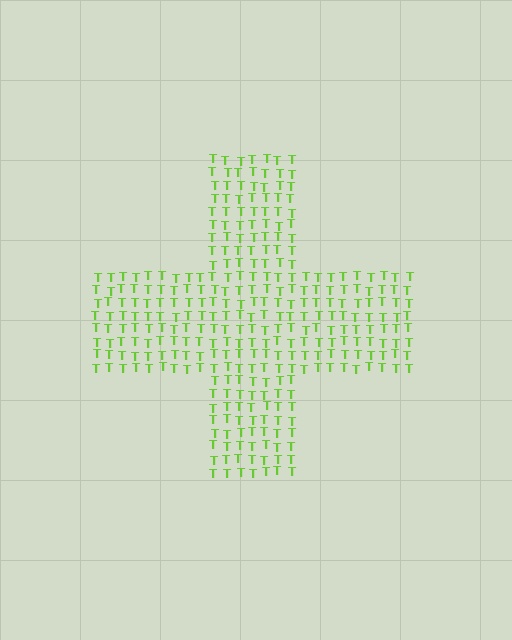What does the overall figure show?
The overall figure shows a cross.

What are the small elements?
The small elements are letter T's.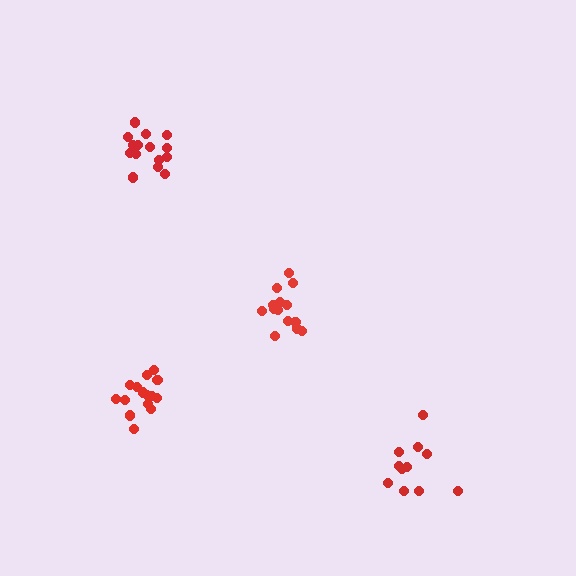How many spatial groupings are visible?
There are 4 spatial groupings.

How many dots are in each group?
Group 1: 15 dots, Group 2: 11 dots, Group 3: 14 dots, Group 4: 15 dots (55 total).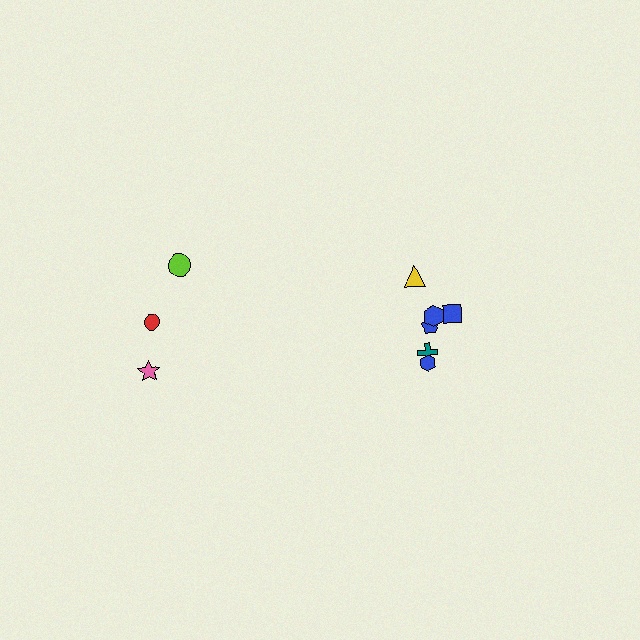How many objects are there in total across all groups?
There are 9 objects.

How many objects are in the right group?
There are 6 objects.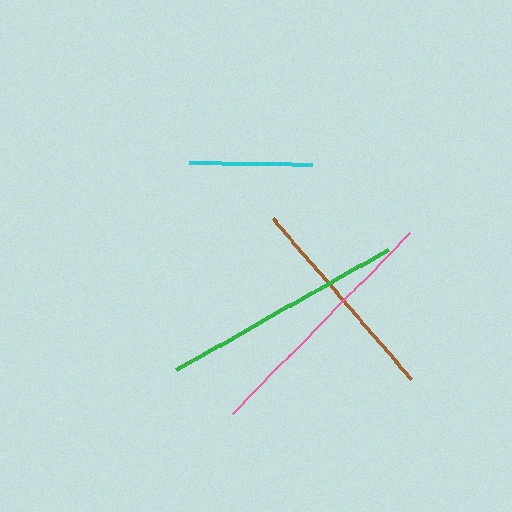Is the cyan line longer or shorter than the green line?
The green line is longer than the cyan line.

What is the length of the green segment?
The green segment is approximately 244 pixels long.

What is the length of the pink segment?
The pink segment is approximately 254 pixels long.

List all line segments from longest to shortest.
From longest to shortest: pink, green, brown, cyan.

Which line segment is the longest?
The pink line is the longest at approximately 254 pixels.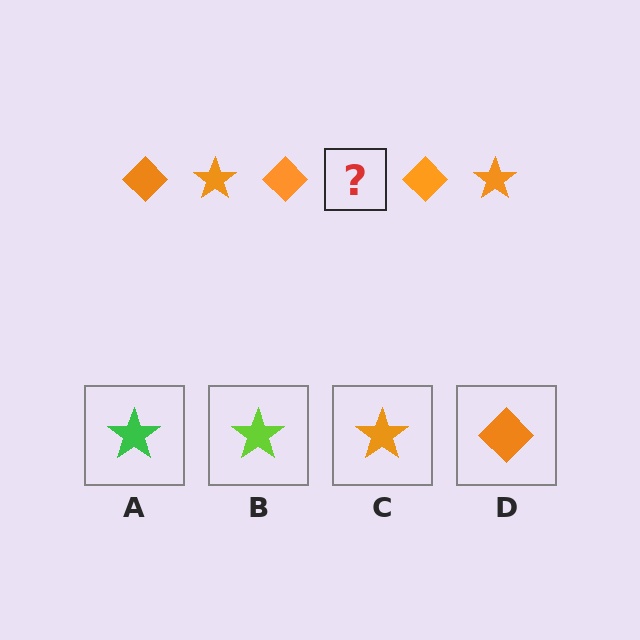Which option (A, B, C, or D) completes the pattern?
C.